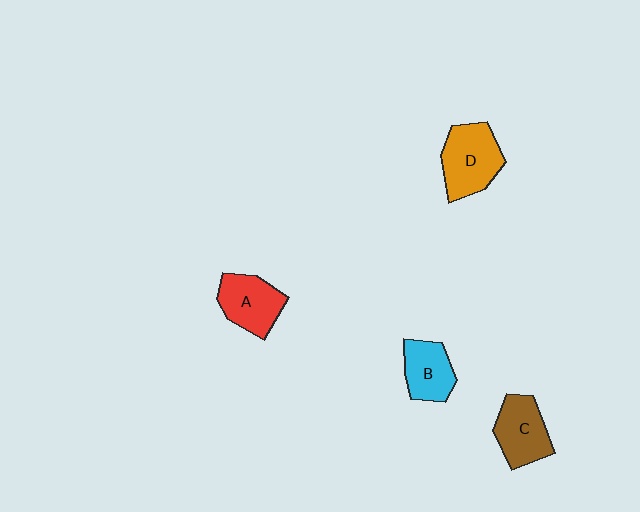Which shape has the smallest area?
Shape B (cyan).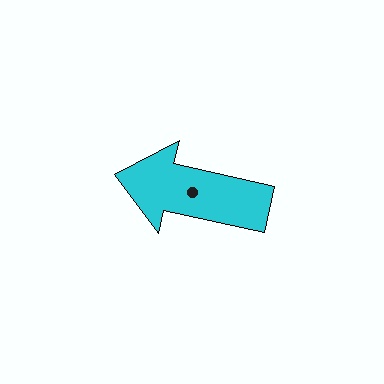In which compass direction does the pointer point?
West.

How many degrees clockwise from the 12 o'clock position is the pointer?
Approximately 283 degrees.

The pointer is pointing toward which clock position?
Roughly 9 o'clock.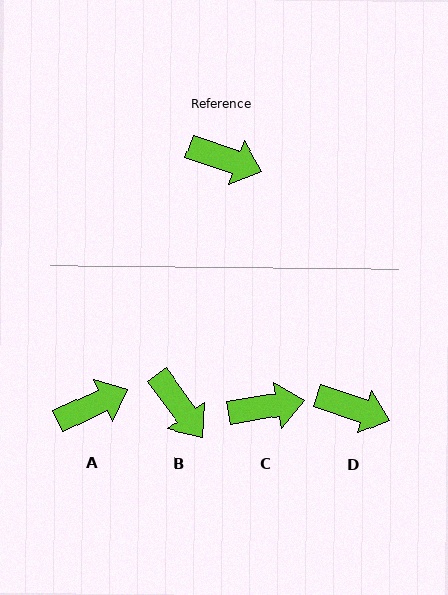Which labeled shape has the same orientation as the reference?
D.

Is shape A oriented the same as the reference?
No, it is off by about 44 degrees.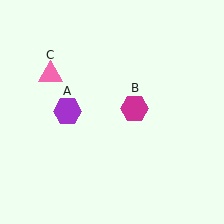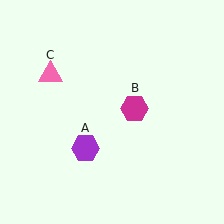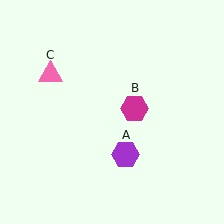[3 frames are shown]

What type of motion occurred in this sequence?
The purple hexagon (object A) rotated counterclockwise around the center of the scene.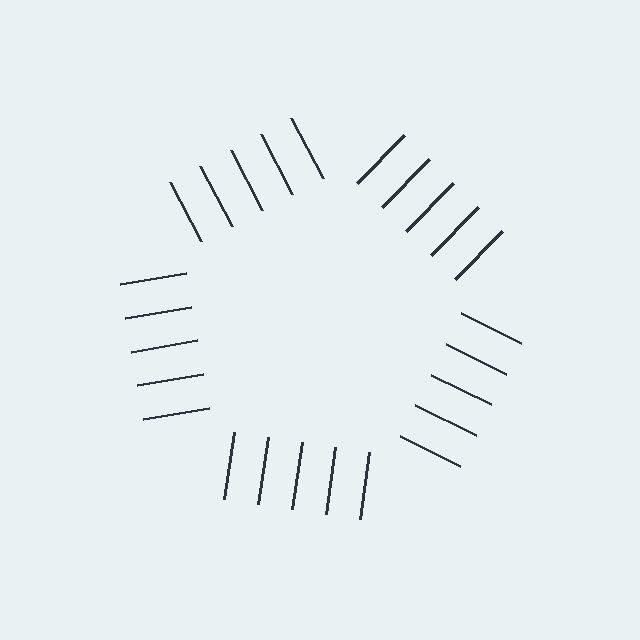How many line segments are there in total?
25 — 5 along each of the 5 edges.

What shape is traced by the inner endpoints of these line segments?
An illusory pentagon — the line segments terminate on its edges but no continuous stroke is drawn.